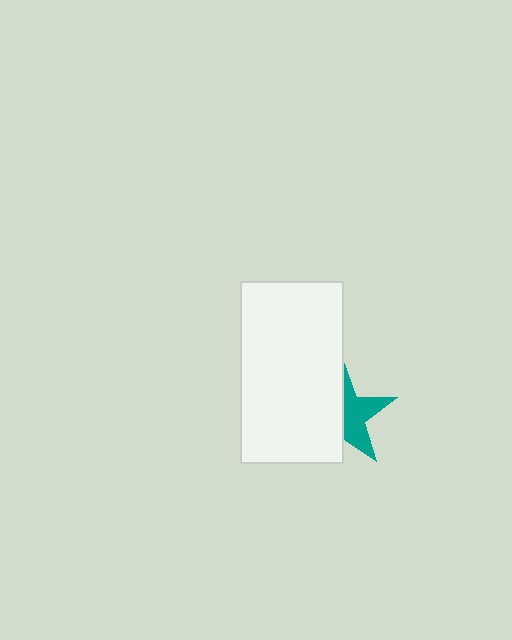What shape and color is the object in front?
The object in front is a white rectangle.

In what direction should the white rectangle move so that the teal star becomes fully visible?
The white rectangle should move left. That is the shortest direction to clear the overlap and leave the teal star fully visible.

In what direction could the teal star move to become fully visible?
The teal star could move right. That would shift it out from behind the white rectangle entirely.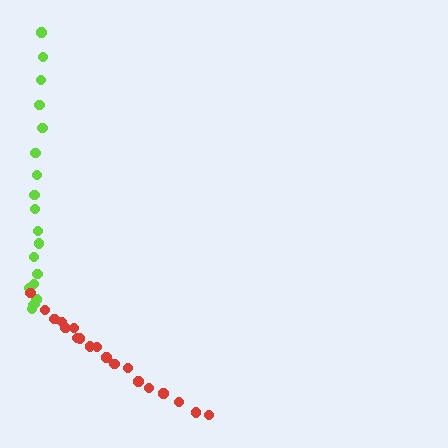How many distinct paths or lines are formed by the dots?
There are 2 distinct paths.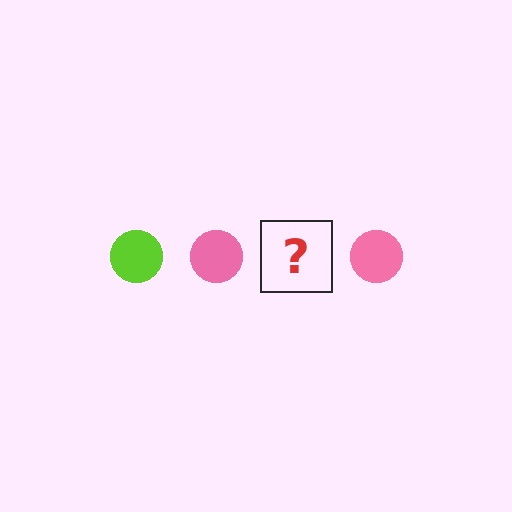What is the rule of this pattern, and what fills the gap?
The rule is that the pattern cycles through lime, pink circles. The gap should be filled with a lime circle.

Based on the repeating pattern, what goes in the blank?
The blank should be a lime circle.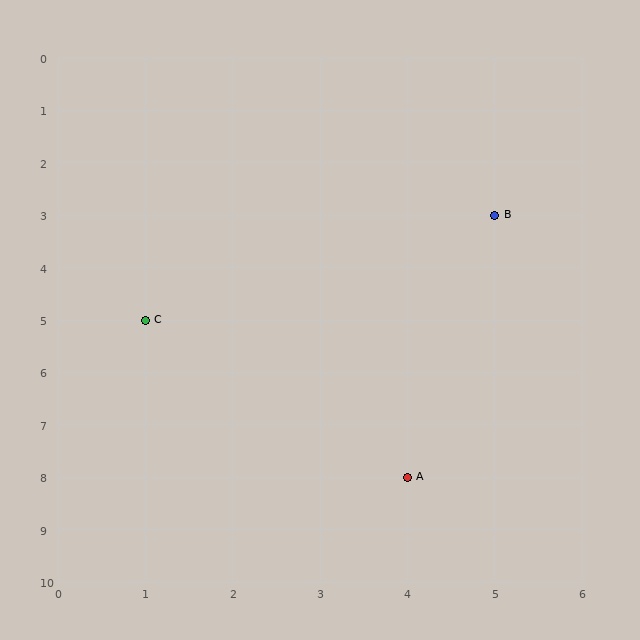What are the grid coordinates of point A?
Point A is at grid coordinates (4, 8).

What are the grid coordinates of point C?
Point C is at grid coordinates (1, 5).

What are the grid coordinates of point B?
Point B is at grid coordinates (5, 3).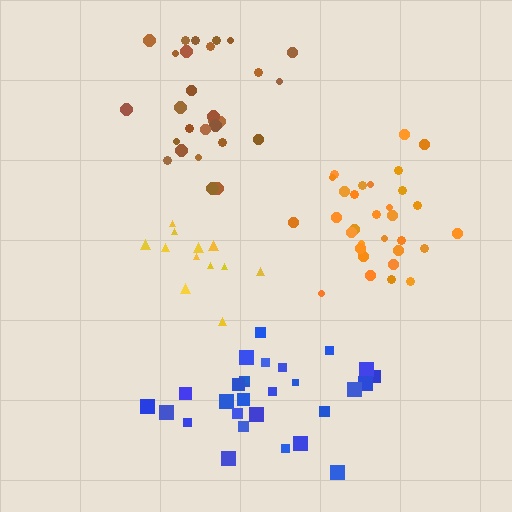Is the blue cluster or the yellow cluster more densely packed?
Blue.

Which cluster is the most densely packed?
Orange.